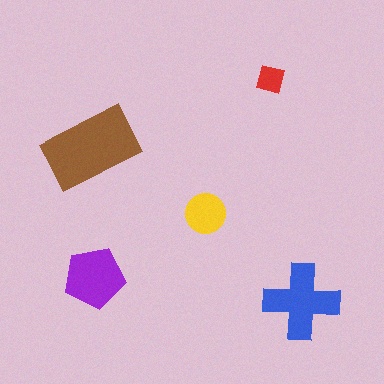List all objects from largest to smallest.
The brown rectangle, the blue cross, the purple pentagon, the yellow circle, the red square.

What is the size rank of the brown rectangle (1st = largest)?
1st.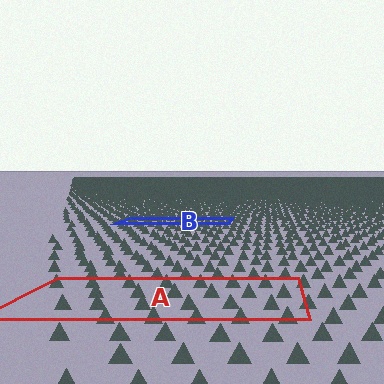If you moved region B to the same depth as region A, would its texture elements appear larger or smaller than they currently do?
They would appear larger. At a closer depth, the same texture elements are projected at a bigger on-screen size.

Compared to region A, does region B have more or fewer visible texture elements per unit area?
Region B has more texture elements per unit area — they are packed more densely because it is farther away.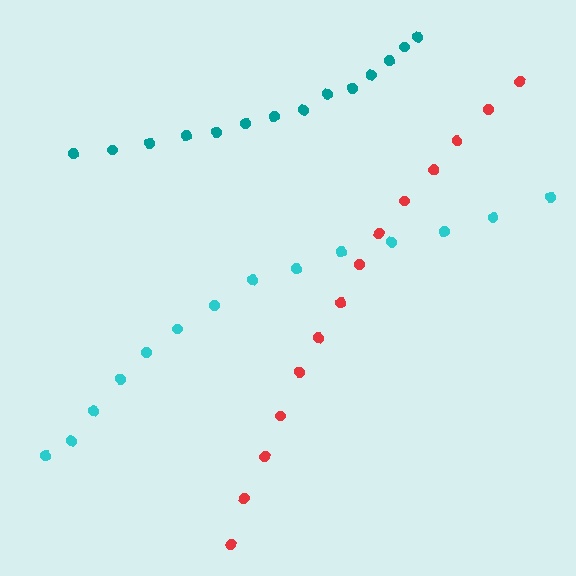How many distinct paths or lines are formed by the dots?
There are 3 distinct paths.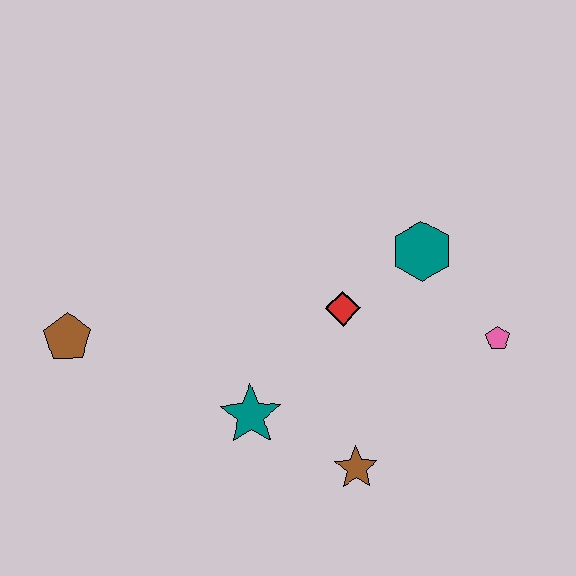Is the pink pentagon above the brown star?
Yes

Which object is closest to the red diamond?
The teal hexagon is closest to the red diamond.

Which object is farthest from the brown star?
The brown pentagon is farthest from the brown star.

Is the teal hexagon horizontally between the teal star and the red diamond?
No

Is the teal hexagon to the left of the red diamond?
No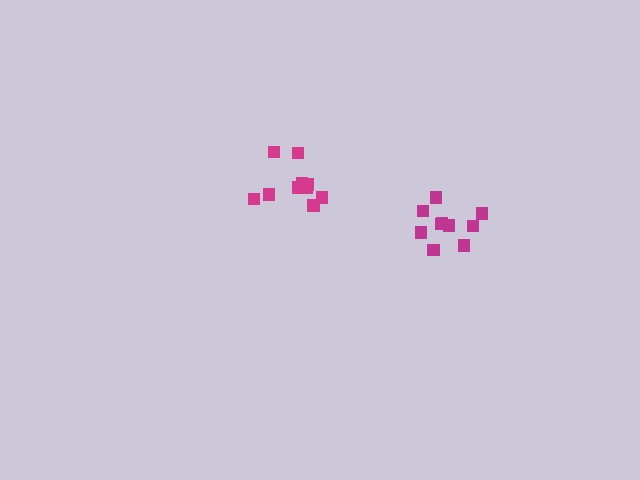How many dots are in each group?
Group 1: 10 dots, Group 2: 10 dots (20 total).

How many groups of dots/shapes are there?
There are 2 groups.